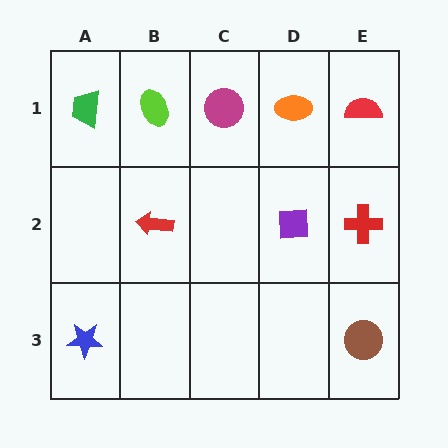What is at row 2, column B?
A red arrow.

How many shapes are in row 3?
2 shapes.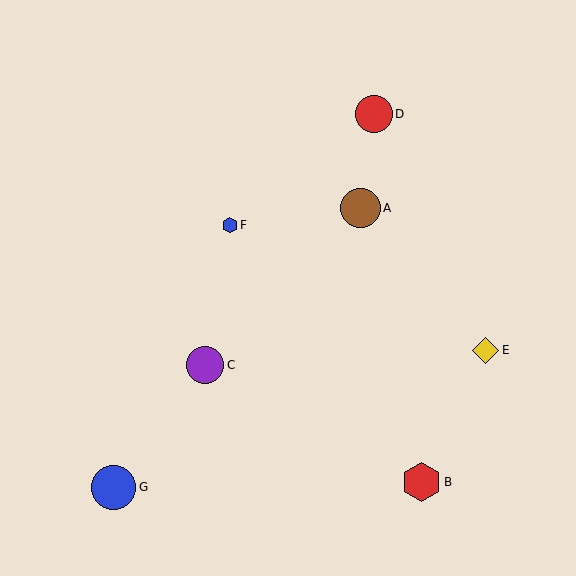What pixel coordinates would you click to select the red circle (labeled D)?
Click at (374, 114) to select the red circle D.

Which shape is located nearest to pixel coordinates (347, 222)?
The brown circle (labeled A) at (360, 208) is nearest to that location.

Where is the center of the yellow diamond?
The center of the yellow diamond is at (486, 350).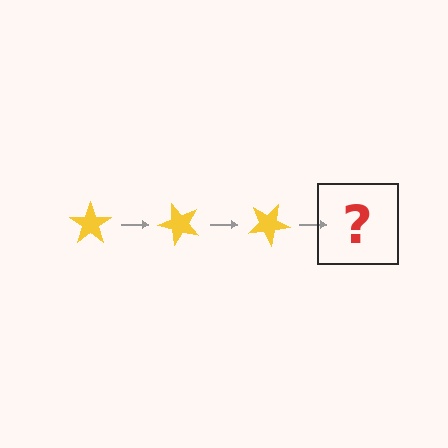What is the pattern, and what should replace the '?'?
The pattern is that the star rotates 50 degrees each step. The '?' should be a yellow star rotated 150 degrees.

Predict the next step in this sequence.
The next step is a yellow star rotated 150 degrees.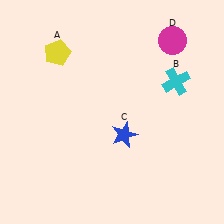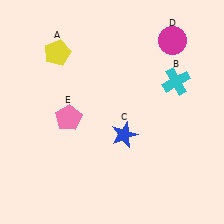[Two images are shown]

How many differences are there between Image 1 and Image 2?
There is 1 difference between the two images.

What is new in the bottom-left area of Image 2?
A pink pentagon (E) was added in the bottom-left area of Image 2.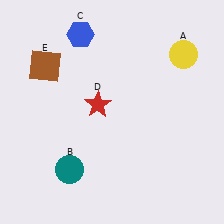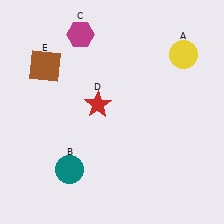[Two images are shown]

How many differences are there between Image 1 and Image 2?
There is 1 difference between the two images.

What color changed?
The hexagon (C) changed from blue in Image 1 to magenta in Image 2.